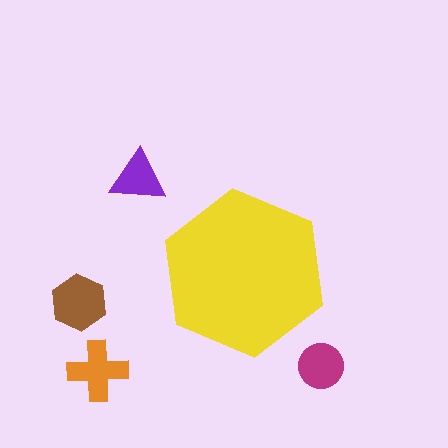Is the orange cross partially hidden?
No, the orange cross is fully visible.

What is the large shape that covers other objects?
A yellow hexagon.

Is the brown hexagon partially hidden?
No, the brown hexagon is fully visible.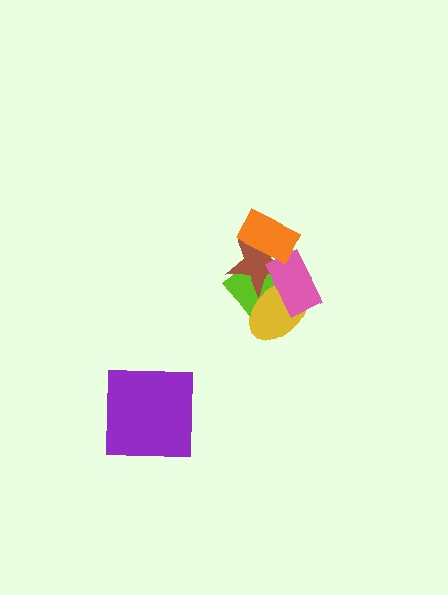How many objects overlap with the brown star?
4 objects overlap with the brown star.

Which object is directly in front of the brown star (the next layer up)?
The pink rectangle is directly in front of the brown star.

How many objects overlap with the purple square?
0 objects overlap with the purple square.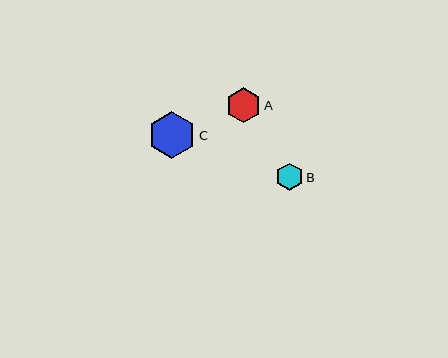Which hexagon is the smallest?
Hexagon B is the smallest with a size of approximately 27 pixels.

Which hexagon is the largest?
Hexagon C is the largest with a size of approximately 48 pixels.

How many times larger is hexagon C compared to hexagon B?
Hexagon C is approximately 1.7 times the size of hexagon B.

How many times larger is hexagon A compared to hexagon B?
Hexagon A is approximately 1.3 times the size of hexagon B.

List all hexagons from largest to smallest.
From largest to smallest: C, A, B.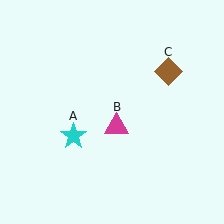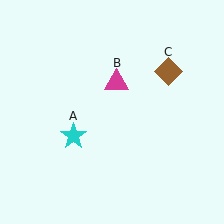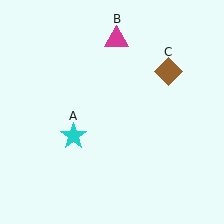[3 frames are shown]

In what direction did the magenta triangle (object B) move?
The magenta triangle (object B) moved up.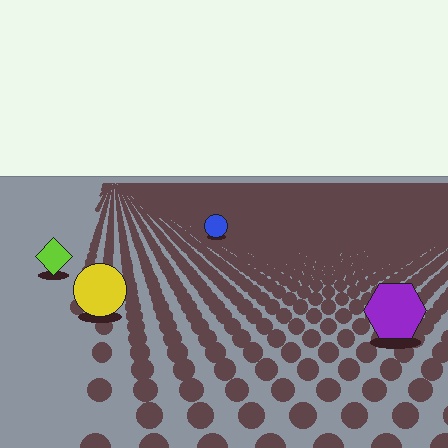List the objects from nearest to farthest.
From nearest to farthest: the purple hexagon, the yellow circle, the lime diamond, the blue circle.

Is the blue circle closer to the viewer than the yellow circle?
No. The yellow circle is closer — you can tell from the texture gradient: the ground texture is coarser near it.